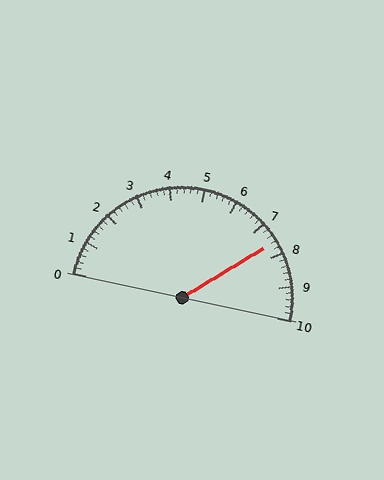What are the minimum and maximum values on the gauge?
The gauge ranges from 0 to 10.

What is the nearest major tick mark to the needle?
The nearest major tick mark is 8.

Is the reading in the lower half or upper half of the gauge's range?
The reading is in the upper half of the range (0 to 10).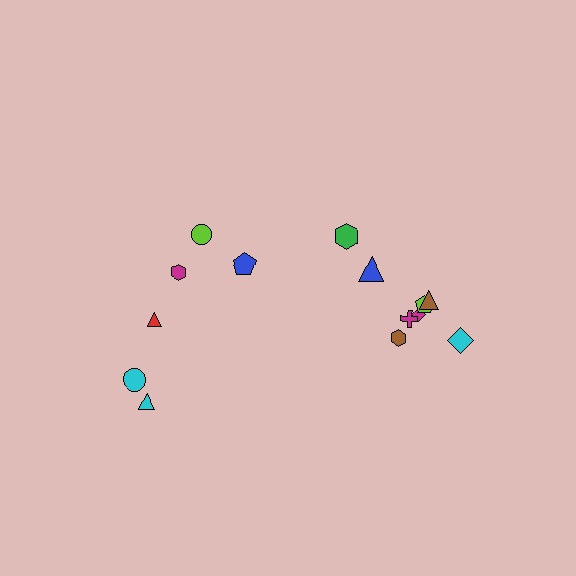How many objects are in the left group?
There are 6 objects.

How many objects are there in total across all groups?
There are 14 objects.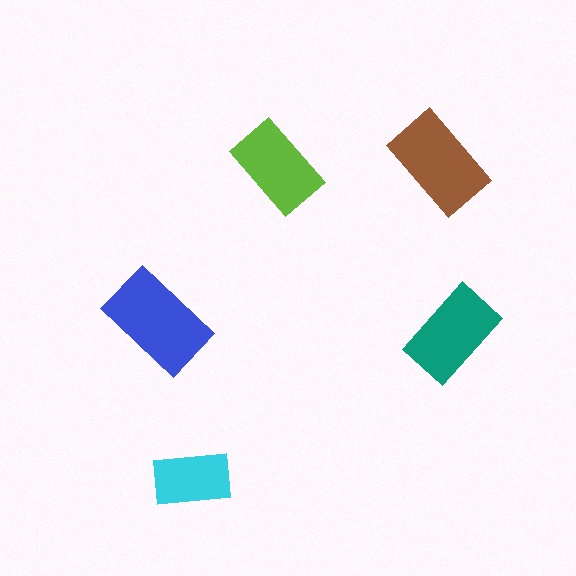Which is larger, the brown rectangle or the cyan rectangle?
The brown one.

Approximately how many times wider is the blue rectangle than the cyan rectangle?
About 1.5 times wider.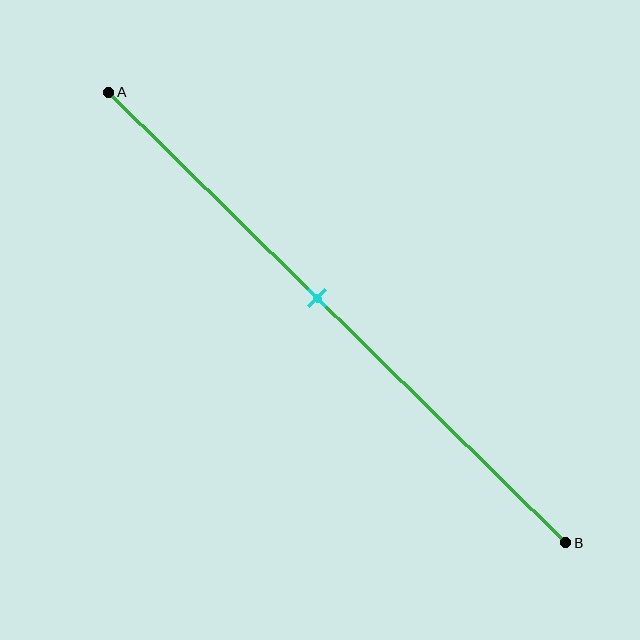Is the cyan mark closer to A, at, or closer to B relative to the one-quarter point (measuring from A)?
The cyan mark is closer to point B than the one-quarter point of segment AB.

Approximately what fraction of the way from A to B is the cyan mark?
The cyan mark is approximately 45% of the way from A to B.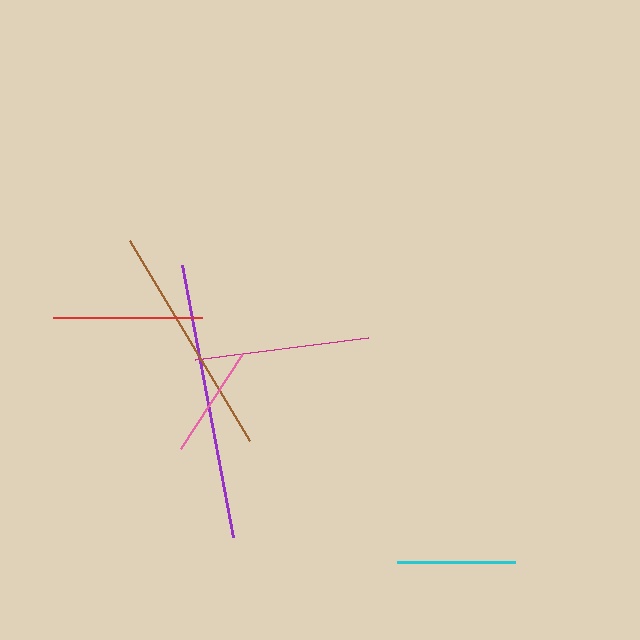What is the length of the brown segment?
The brown segment is approximately 233 pixels long.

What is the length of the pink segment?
The pink segment is approximately 113 pixels long.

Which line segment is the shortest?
The pink line is the shortest at approximately 113 pixels.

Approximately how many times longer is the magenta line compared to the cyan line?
The magenta line is approximately 1.5 times the length of the cyan line.